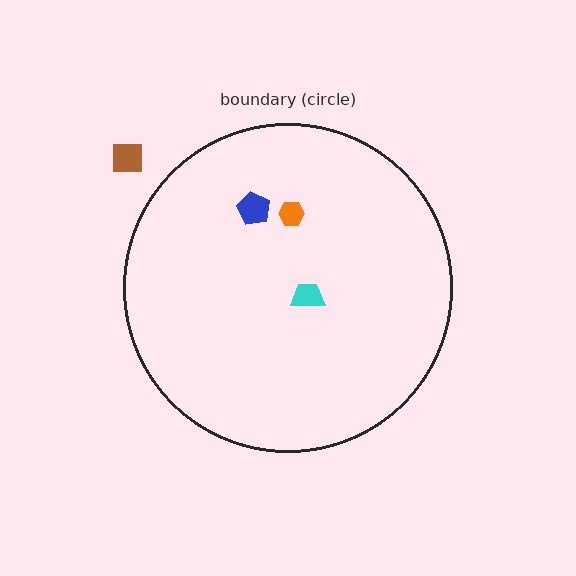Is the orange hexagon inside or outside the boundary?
Inside.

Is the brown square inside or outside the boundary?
Outside.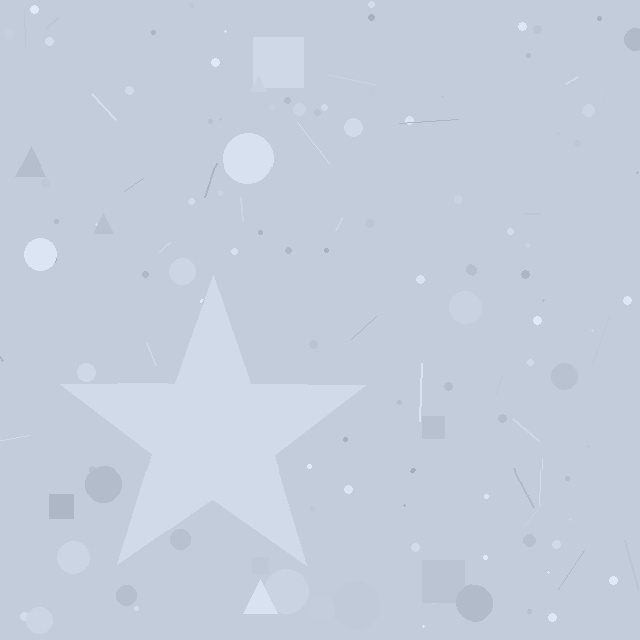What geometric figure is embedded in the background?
A star is embedded in the background.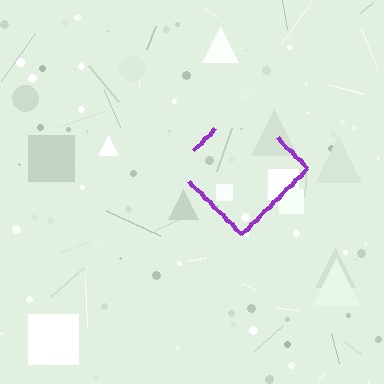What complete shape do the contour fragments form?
The contour fragments form a diamond.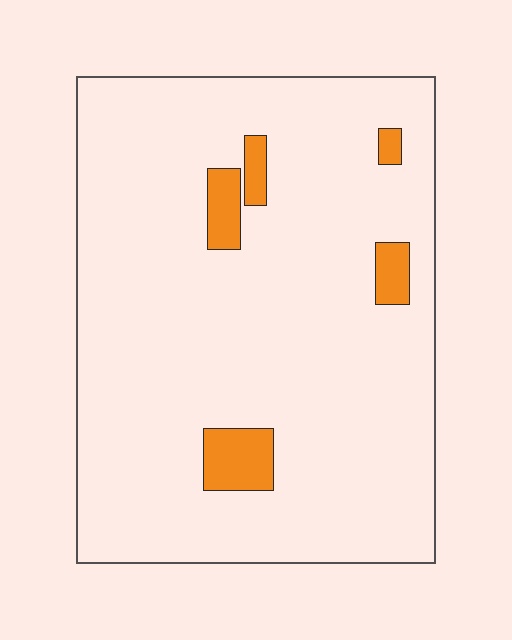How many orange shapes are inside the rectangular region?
5.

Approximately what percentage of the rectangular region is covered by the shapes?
Approximately 5%.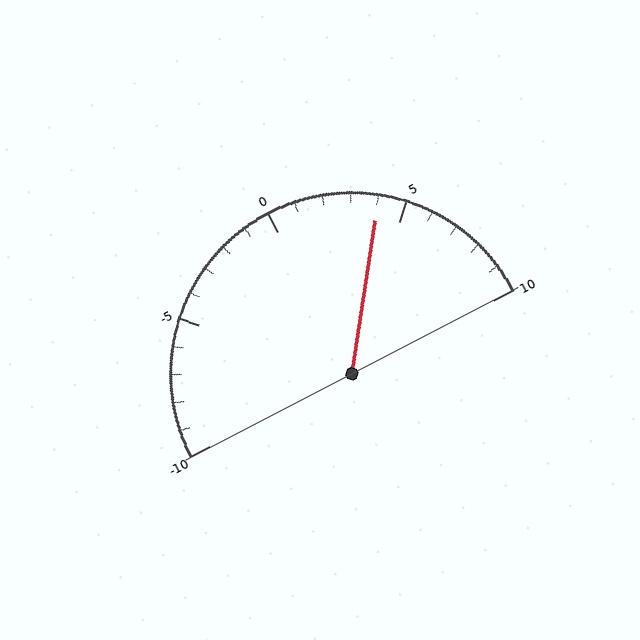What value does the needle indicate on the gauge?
The needle indicates approximately 4.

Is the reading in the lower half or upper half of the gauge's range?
The reading is in the upper half of the range (-10 to 10).